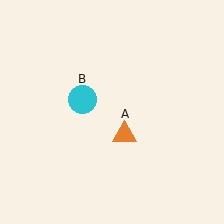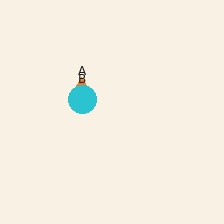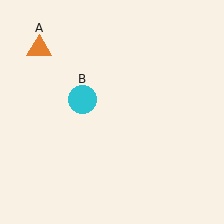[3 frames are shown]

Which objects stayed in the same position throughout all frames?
Cyan circle (object B) remained stationary.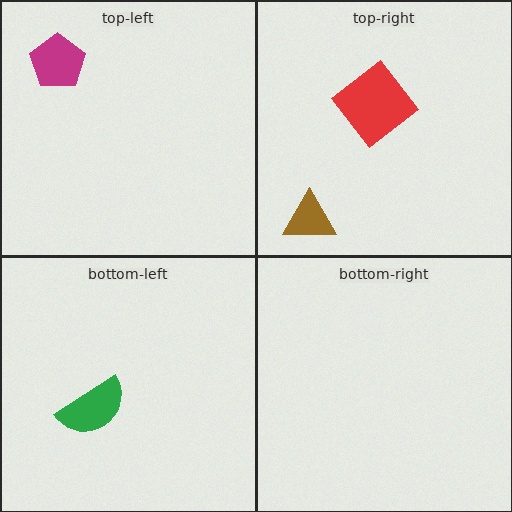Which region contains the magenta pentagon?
The top-left region.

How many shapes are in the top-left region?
1.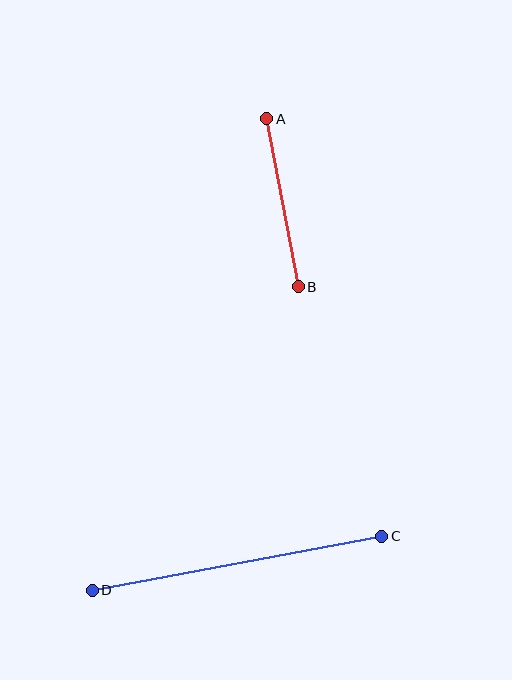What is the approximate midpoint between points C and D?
The midpoint is at approximately (237, 563) pixels.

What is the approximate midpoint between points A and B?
The midpoint is at approximately (283, 203) pixels.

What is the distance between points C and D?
The distance is approximately 294 pixels.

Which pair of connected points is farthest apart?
Points C and D are farthest apart.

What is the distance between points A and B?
The distance is approximately 171 pixels.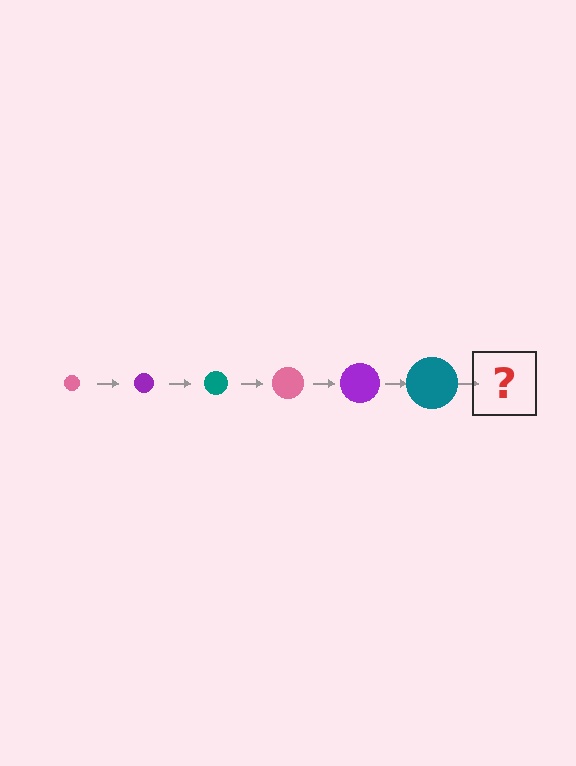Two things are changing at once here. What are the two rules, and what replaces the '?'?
The two rules are that the circle grows larger each step and the color cycles through pink, purple, and teal. The '?' should be a pink circle, larger than the previous one.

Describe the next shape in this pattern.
It should be a pink circle, larger than the previous one.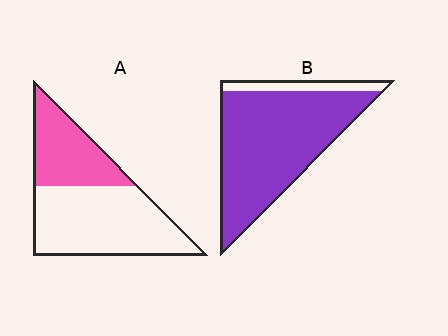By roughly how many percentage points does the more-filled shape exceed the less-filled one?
By roughly 50 percentage points (B over A).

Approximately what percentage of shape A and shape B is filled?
A is approximately 35% and B is approximately 90%.